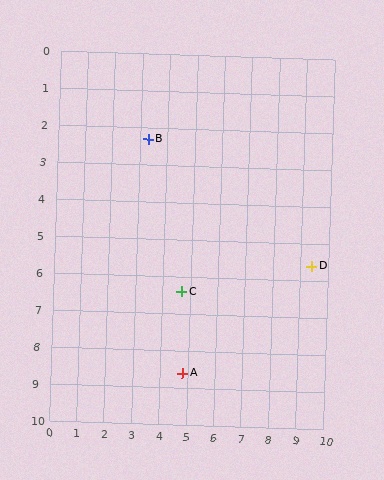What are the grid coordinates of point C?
Point C is at approximately (4.7, 6.4).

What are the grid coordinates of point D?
Point D is at approximately (9.4, 5.6).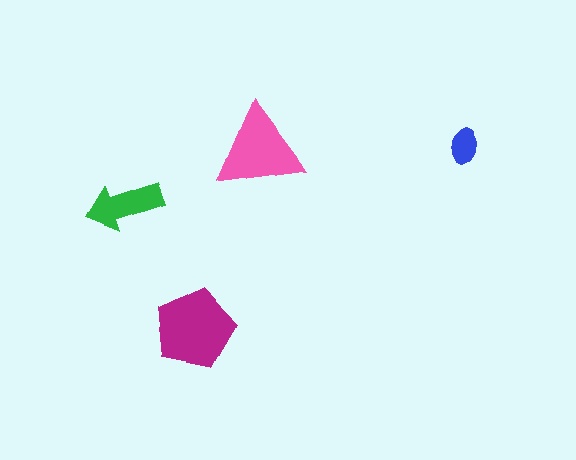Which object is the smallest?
The blue ellipse.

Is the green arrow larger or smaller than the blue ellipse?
Larger.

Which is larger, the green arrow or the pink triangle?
The pink triangle.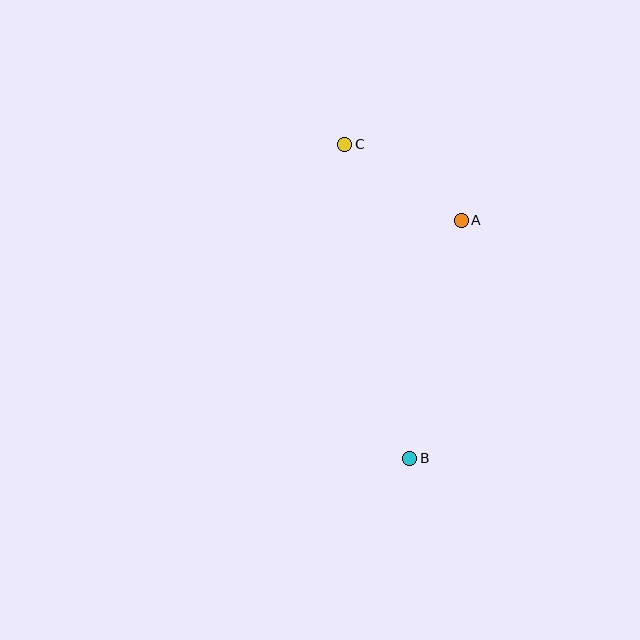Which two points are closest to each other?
Points A and C are closest to each other.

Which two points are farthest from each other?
Points B and C are farthest from each other.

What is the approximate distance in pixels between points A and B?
The distance between A and B is approximately 244 pixels.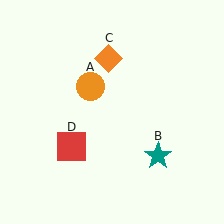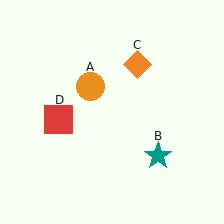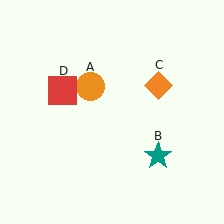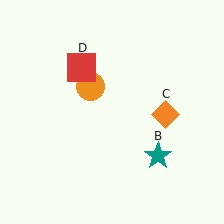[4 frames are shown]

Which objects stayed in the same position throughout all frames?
Orange circle (object A) and teal star (object B) remained stationary.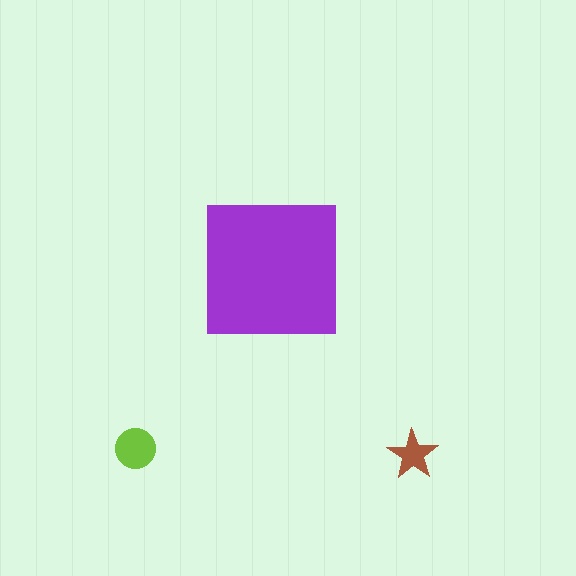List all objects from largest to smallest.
The purple square, the lime circle, the brown star.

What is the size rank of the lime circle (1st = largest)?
2nd.